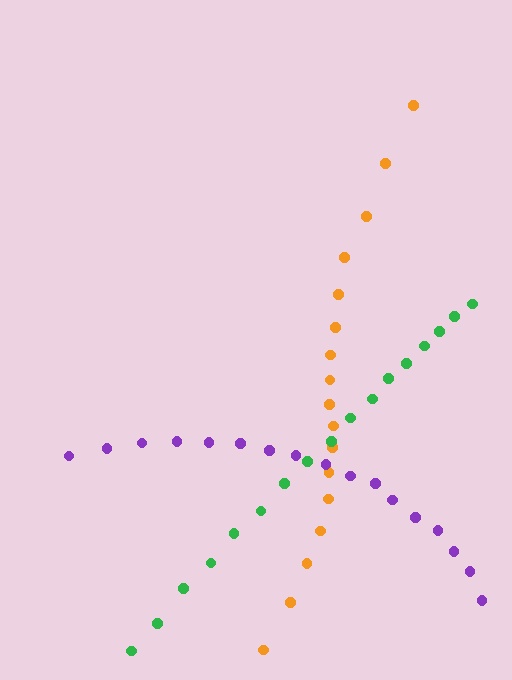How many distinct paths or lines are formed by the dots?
There are 3 distinct paths.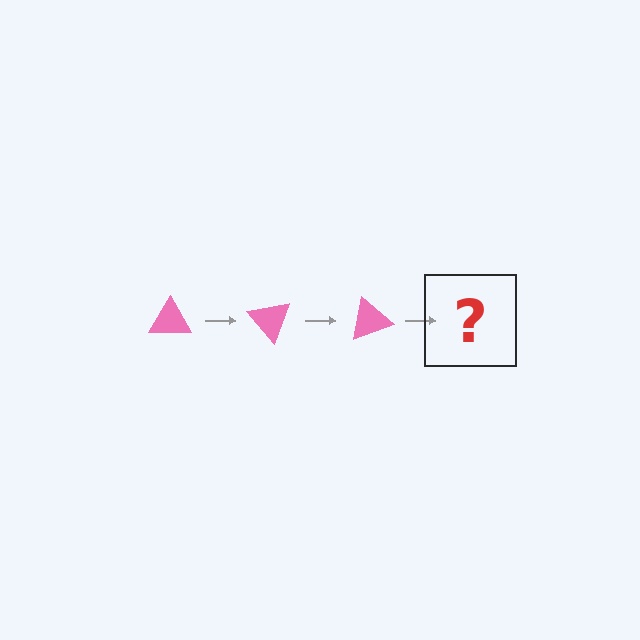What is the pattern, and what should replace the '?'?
The pattern is that the triangle rotates 50 degrees each step. The '?' should be a pink triangle rotated 150 degrees.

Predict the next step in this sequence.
The next step is a pink triangle rotated 150 degrees.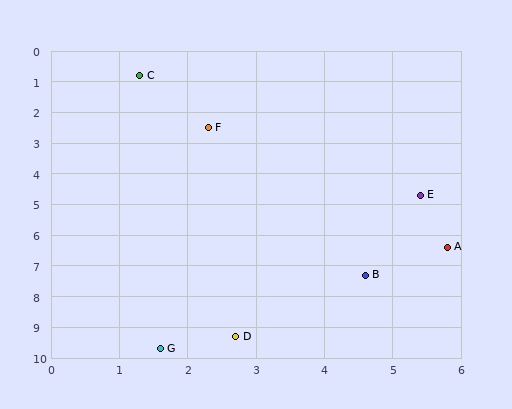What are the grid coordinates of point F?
Point F is at approximately (2.3, 2.5).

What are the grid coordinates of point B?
Point B is at approximately (4.6, 7.3).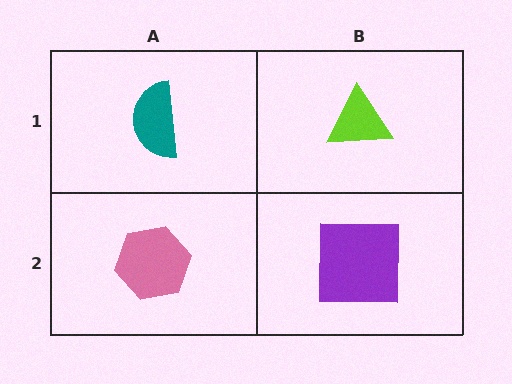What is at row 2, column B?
A purple square.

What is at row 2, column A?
A pink hexagon.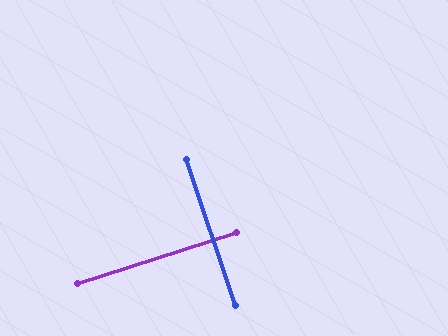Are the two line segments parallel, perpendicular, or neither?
Perpendicular — they meet at approximately 89°.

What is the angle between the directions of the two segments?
Approximately 89 degrees.